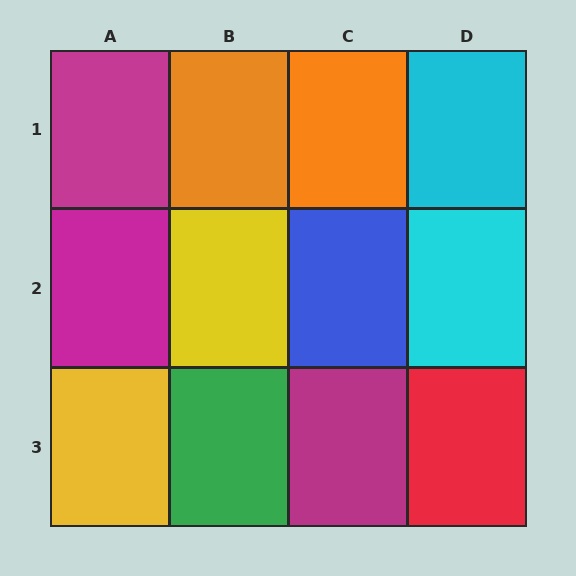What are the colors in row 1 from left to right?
Magenta, orange, orange, cyan.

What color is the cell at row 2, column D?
Cyan.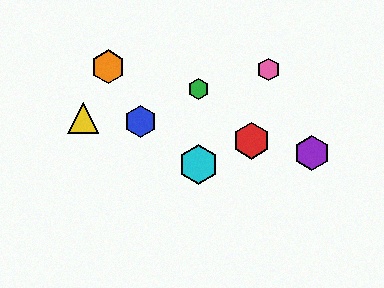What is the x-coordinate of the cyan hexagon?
The cyan hexagon is at x≈199.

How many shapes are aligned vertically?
2 shapes (the green hexagon, the cyan hexagon) are aligned vertically.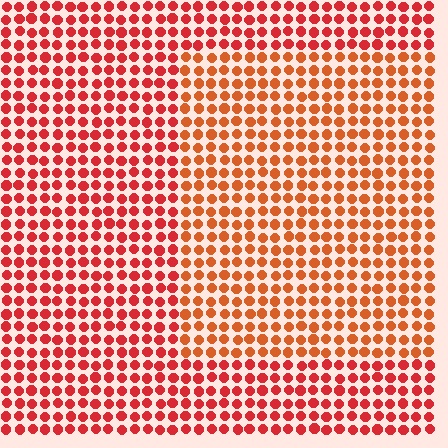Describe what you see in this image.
The image is filled with small red elements in a uniform arrangement. A rectangle-shaped region is visible where the elements are tinted to a slightly different hue, forming a subtle color boundary.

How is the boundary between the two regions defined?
The boundary is defined purely by a slight shift in hue (about 22 degrees). Spacing, size, and orientation are identical on both sides.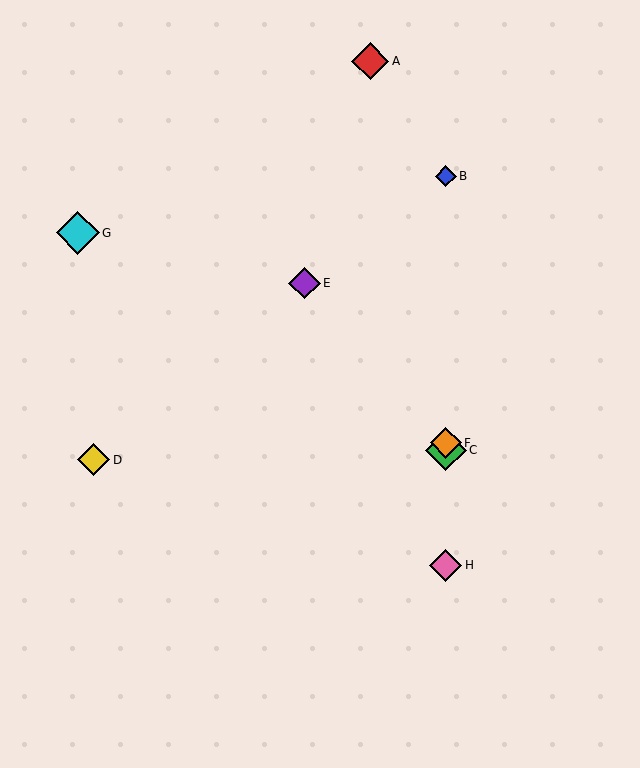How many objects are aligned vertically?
4 objects (B, C, F, H) are aligned vertically.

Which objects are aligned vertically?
Objects B, C, F, H are aligned vertically.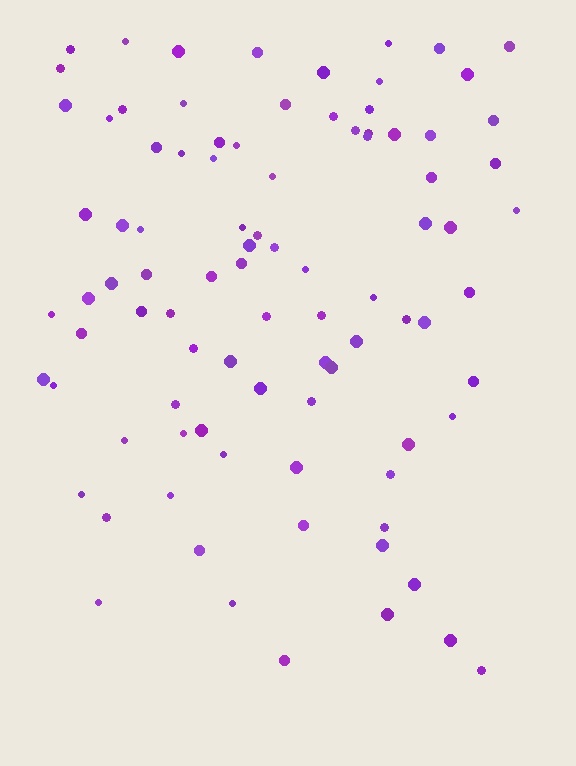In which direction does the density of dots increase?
From bottom to top, with the top side densest.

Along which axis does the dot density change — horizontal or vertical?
Vertical.